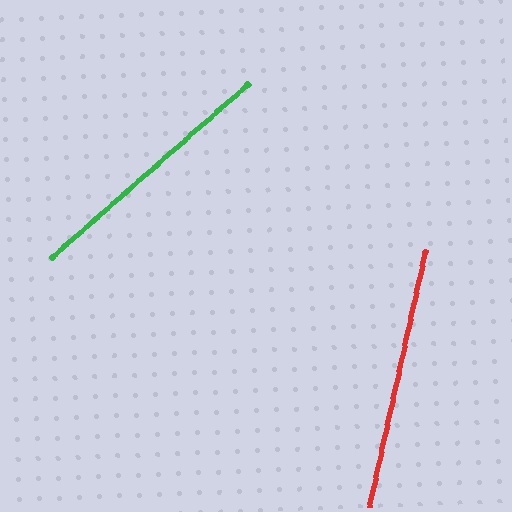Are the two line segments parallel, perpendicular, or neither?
Neither parallel nor perpendicular — they differ by about 36°.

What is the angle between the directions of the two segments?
Approximately 36 degrees.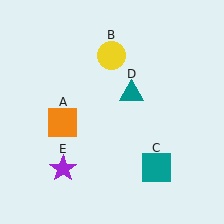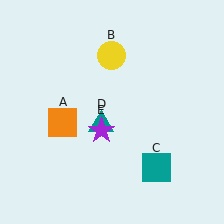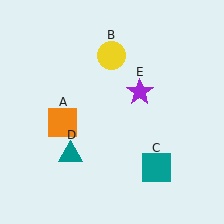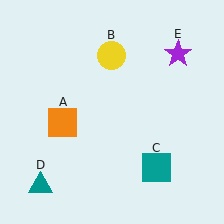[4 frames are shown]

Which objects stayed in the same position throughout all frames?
Orange square (object A) and yellow circle (object B) and teal square (object C) remained stationary.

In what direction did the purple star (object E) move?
The purple star (object E) moved up and to the right.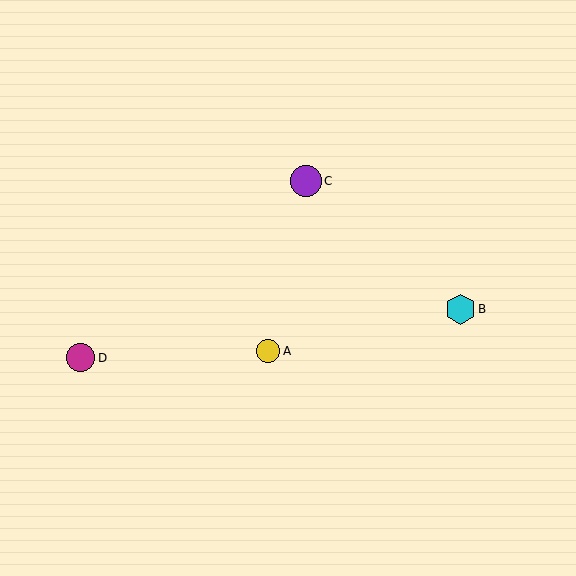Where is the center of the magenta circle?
The center of the magenta circle is at (81, 358).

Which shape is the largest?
The purple circle (labeled C) is the largest.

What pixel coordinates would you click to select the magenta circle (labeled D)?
Click at (81, 358) to select the magenta circle D.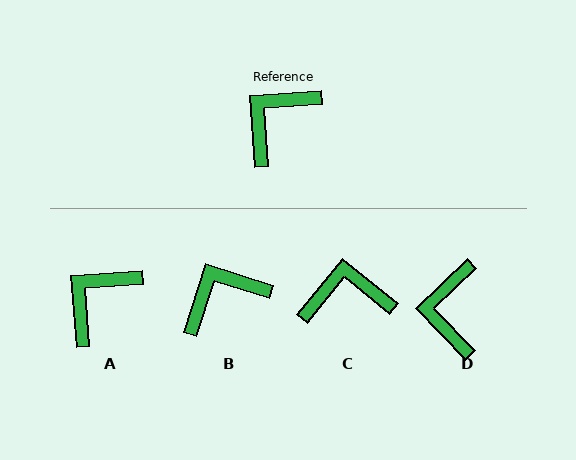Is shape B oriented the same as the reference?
No, it is off by about 22 degrees.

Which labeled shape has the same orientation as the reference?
A.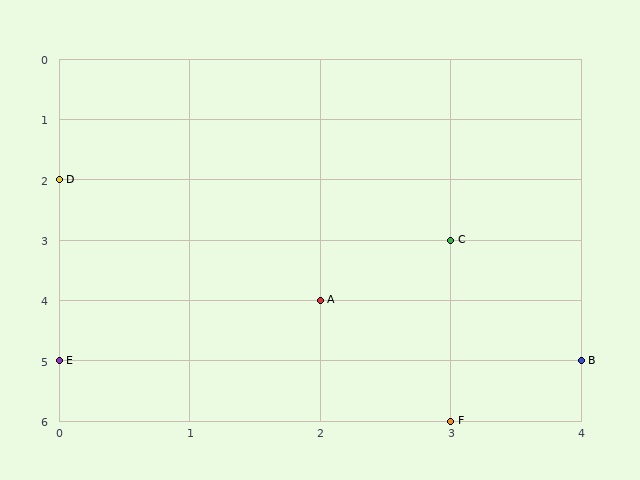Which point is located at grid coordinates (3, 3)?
Point C is at (3, 3).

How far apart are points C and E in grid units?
Points C and E are 3 columns and 2 rows apart (about 3.6 grid units diagonally).